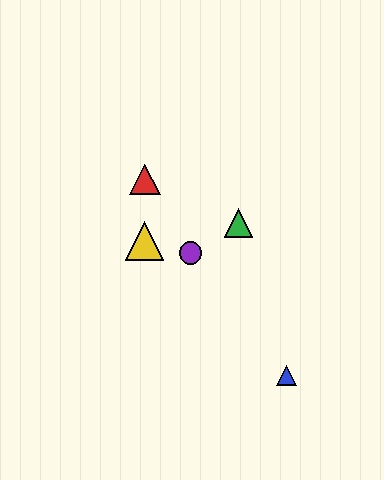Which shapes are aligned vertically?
The red triangle, the yellow triangle are aligned vertically.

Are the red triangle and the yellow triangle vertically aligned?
Yes, both are at x≈145.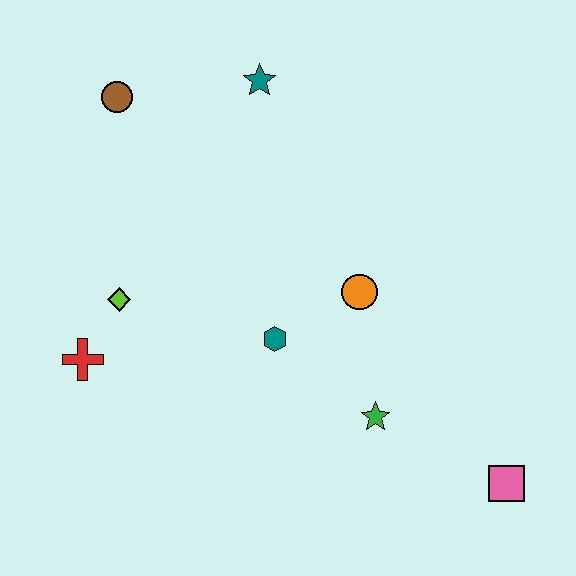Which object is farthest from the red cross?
The pink square is farthest from the red cross.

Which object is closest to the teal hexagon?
The orange circle is closest to the teal hexagon.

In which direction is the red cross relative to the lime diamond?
The red cross is below the lime diamond.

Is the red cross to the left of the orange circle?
Yes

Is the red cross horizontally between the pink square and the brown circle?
No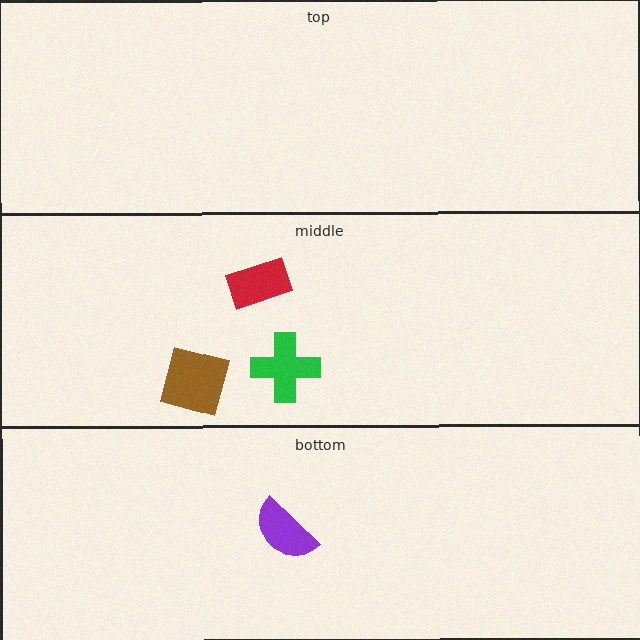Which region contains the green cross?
The middle region.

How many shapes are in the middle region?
3.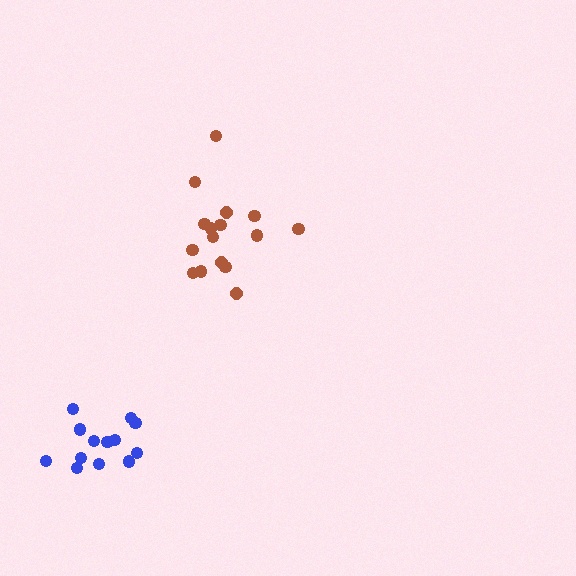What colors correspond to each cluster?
The clusters are colored: brown, blue.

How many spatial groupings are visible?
There are 2 spatial groupings.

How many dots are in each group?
Group 1: 16 dots, Group 2: 13 dots (29 total).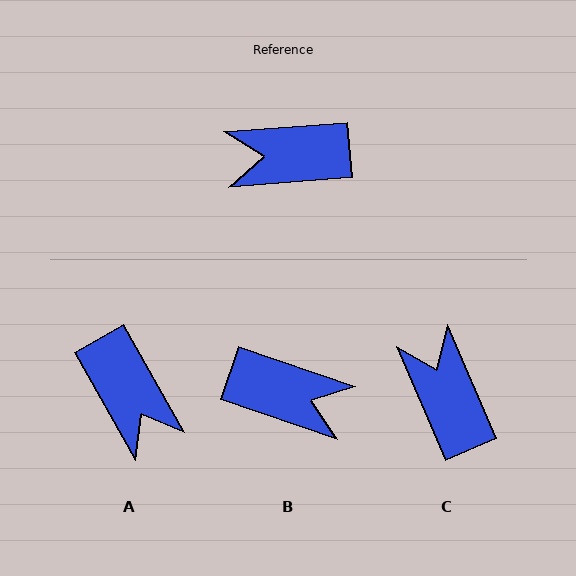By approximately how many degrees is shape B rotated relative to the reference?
Approximately 157 degrees counter-clockwise.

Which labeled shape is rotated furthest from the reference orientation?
B, about 157 degrees away.